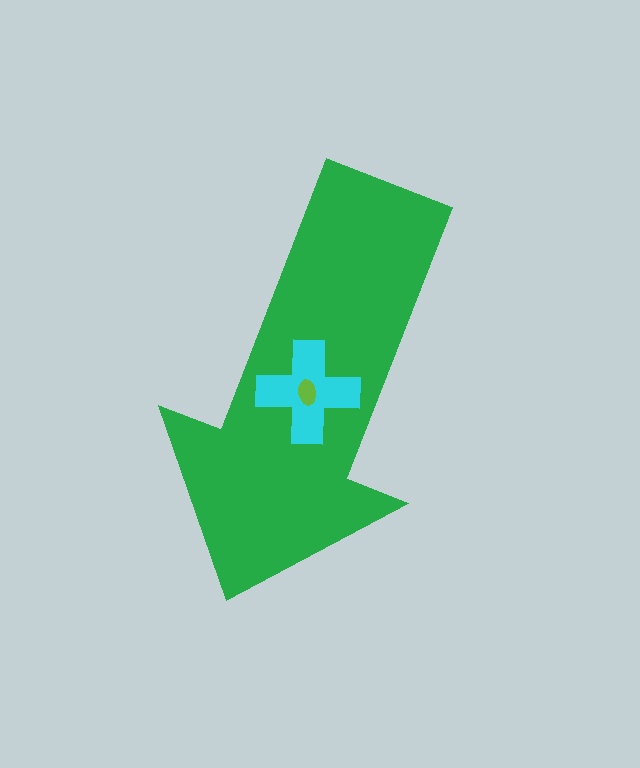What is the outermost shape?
The green arrow.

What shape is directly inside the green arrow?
The cyan cross.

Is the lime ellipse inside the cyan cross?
Yes.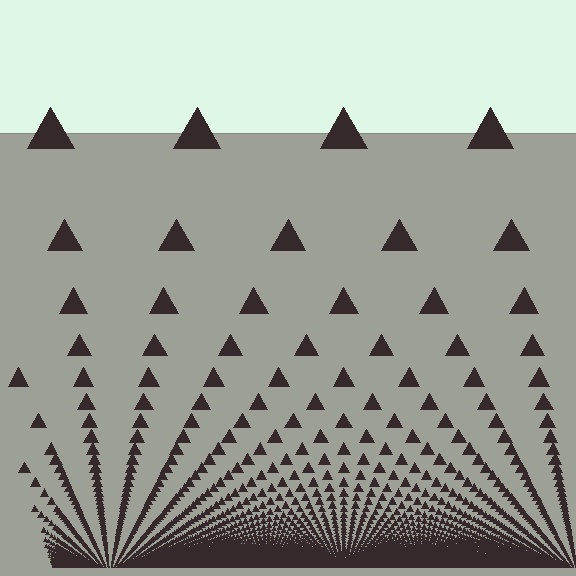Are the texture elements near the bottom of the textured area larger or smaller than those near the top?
Smaller. The gradient is inverted — elements near the bottom are smaller and denser.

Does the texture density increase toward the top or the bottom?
Density increases toward the bottom.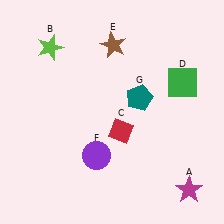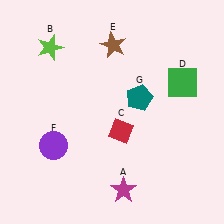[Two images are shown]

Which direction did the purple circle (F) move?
The purple circle (F) moved left.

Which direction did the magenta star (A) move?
The magenta star (A) moved left.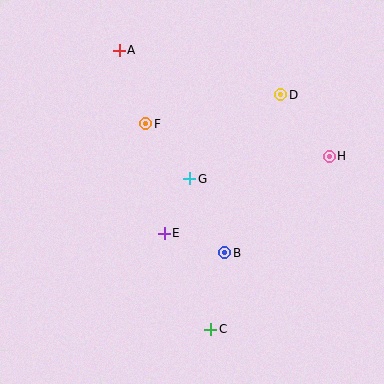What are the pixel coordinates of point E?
Point E is at (164, 233).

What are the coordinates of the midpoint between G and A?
The midpoint between G and A is at (155, 114).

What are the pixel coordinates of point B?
Point B is at (225, 253).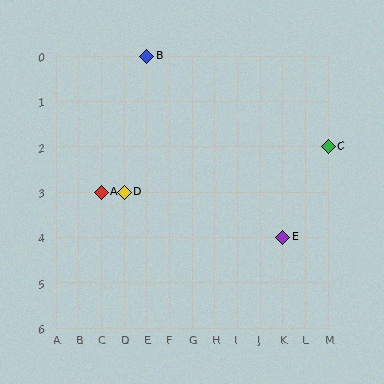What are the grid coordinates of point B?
Point B is at grid coordinates (E, 0).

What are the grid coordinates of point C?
Point C is at grid coordinates (M, 2).